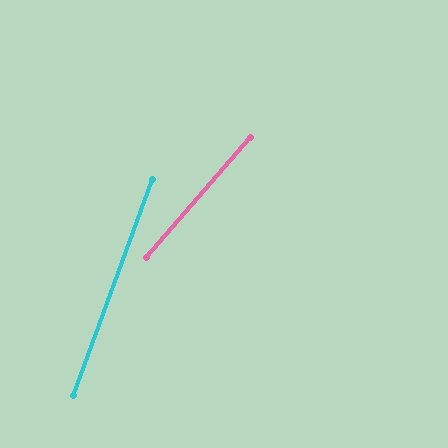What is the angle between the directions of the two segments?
Approximately 21 degrees.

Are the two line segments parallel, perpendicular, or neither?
Neither parallel nor perpendicular — they differ by about 21°.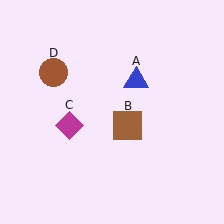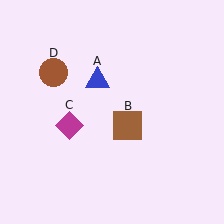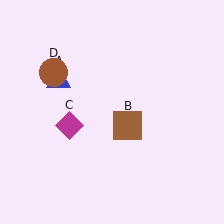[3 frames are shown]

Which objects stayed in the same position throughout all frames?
Brown square (object B) and magenta diamond (object C) and brown circle (object D) remained stationary.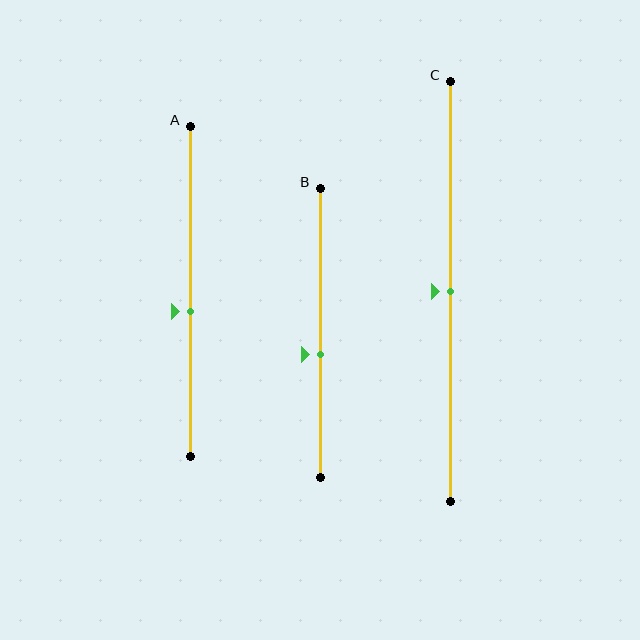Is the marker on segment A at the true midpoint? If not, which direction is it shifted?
No, the marker on segment A is shifted downward by about 6% of the segment length.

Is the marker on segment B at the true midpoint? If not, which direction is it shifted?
No, the marker on segment B is shifted downward by about 8% of the segment length.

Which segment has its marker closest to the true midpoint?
Segment C has its marker closest to the true midpoint.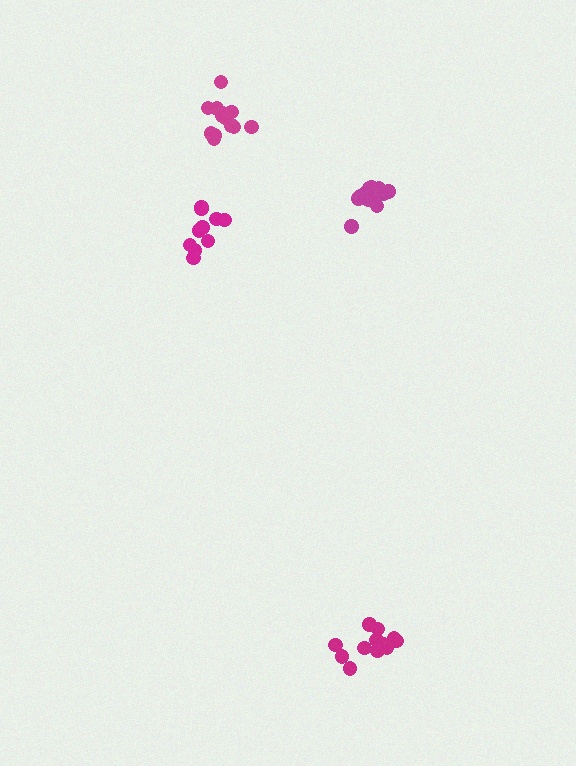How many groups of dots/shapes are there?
There are 4 groups.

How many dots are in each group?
Group 1: 12 dots, Group 2: 12 dots, Group 3: 10 dots, Group 4: 13 dots (47 total).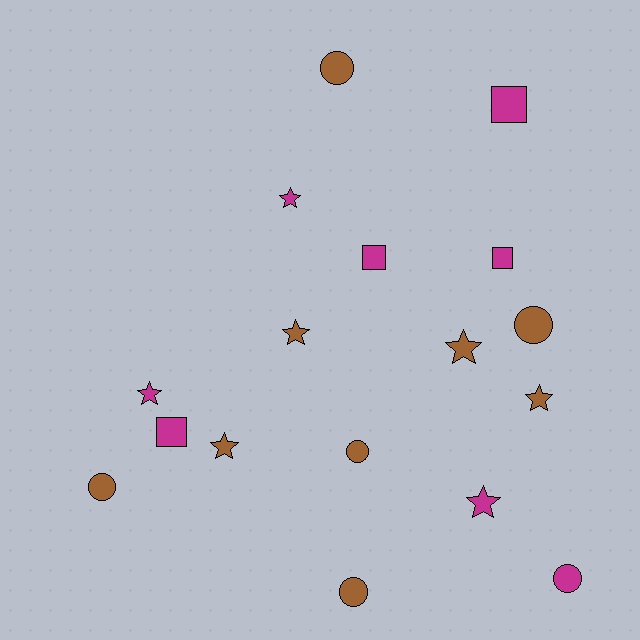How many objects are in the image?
There are 17 objects.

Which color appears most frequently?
Brown, with 9 objects.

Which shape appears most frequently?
Star, with 7 objects.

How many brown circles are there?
There are 5 brown circles.